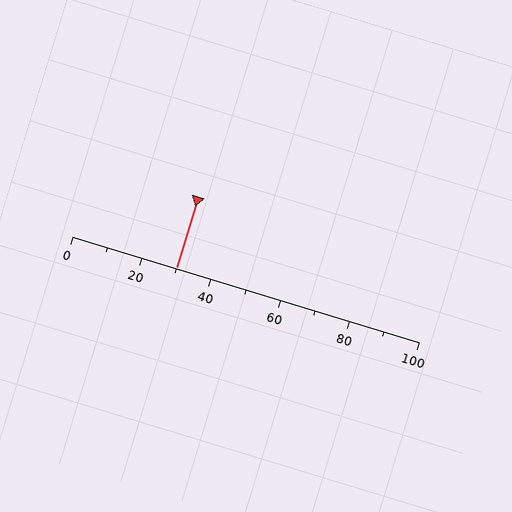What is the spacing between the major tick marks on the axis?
The major ticks are spaced 20 apart.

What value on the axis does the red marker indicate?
The marker indicates approximately 30.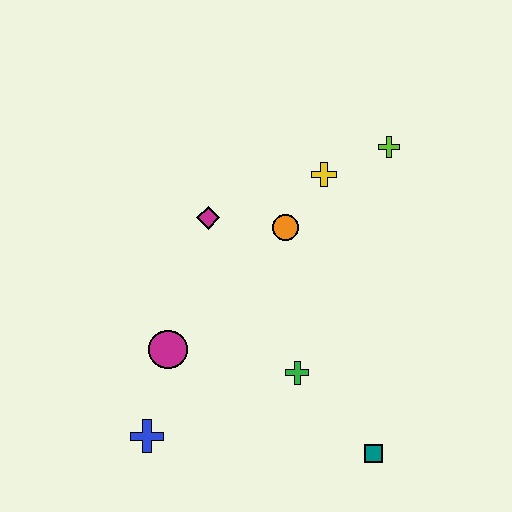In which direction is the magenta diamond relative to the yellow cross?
The magenta diamond is to the left of the yellow cross.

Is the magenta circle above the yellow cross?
No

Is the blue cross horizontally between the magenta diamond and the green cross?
No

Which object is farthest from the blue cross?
The lime cross is farthest from the blue cross.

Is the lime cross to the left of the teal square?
No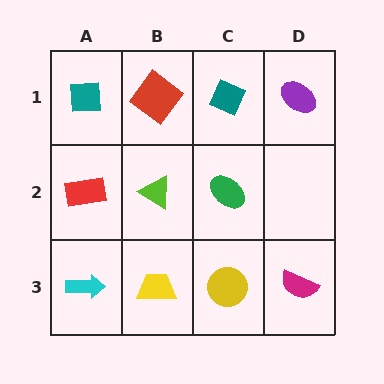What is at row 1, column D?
A purple ellipse.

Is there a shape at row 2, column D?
No, that cell is empty.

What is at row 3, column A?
A cyan arrow.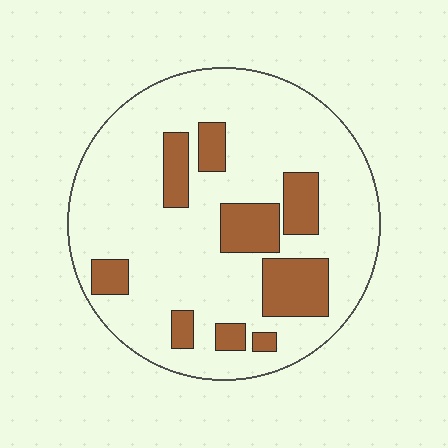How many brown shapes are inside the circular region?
9.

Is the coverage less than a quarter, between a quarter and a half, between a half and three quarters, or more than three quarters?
Less than a quarter.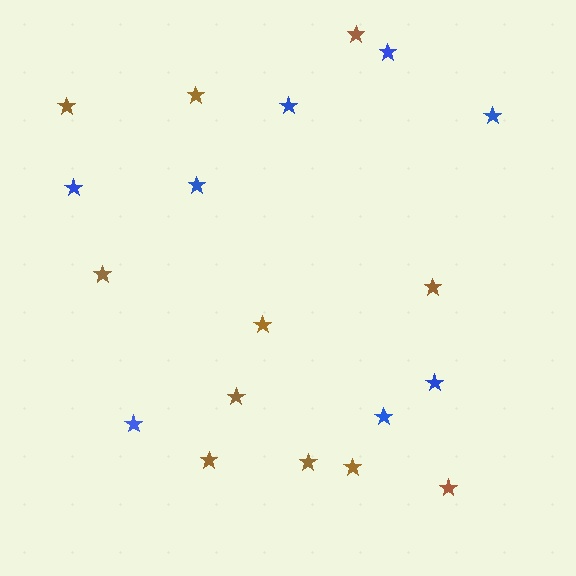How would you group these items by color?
There are 2 groups: one group of blue stars (8) and one group of brown stars (11).